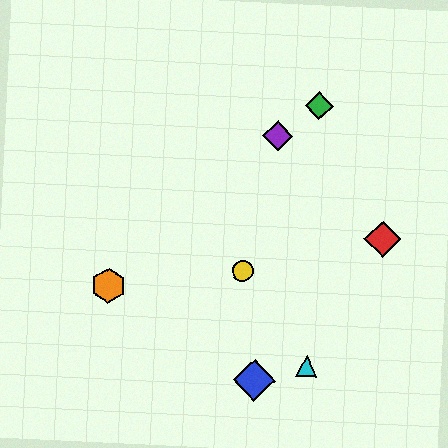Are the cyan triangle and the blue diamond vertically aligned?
No, the cyan triangle is at x≈307 and the blue diamond is at x≈254.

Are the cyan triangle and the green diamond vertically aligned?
Yes, both are at x≈307.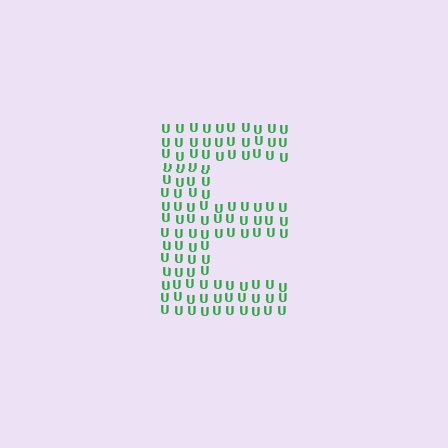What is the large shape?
The large shape is the letter E.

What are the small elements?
The small elements are letter U's.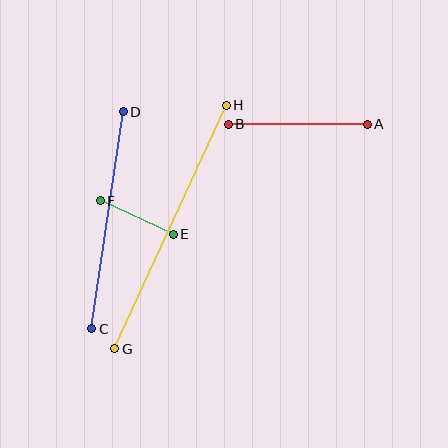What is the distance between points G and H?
The distance is approximately 268 pixels.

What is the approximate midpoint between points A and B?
The midpoint is at approximately (298, 124) pixels.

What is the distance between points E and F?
The distance is approximately 80 pixels.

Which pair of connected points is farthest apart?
Points G and H are farthest apart.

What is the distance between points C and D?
The distance is approximately 219 pixels.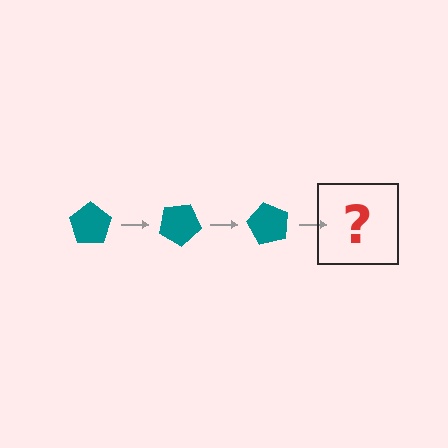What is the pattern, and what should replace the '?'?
The pattern is that the pentagon rotates 30 degrees each step. The '?' should be a teal pentagon rotated 90 degrees.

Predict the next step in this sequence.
The next step is a teal pentagon rotated 90 degrees.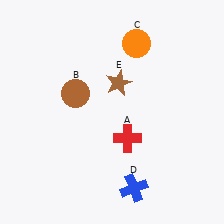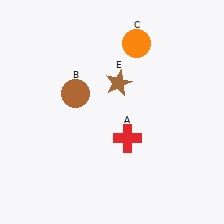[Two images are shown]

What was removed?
The blue cross (D) was removed in Image 2.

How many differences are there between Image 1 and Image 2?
There is 1 difference between the two images.